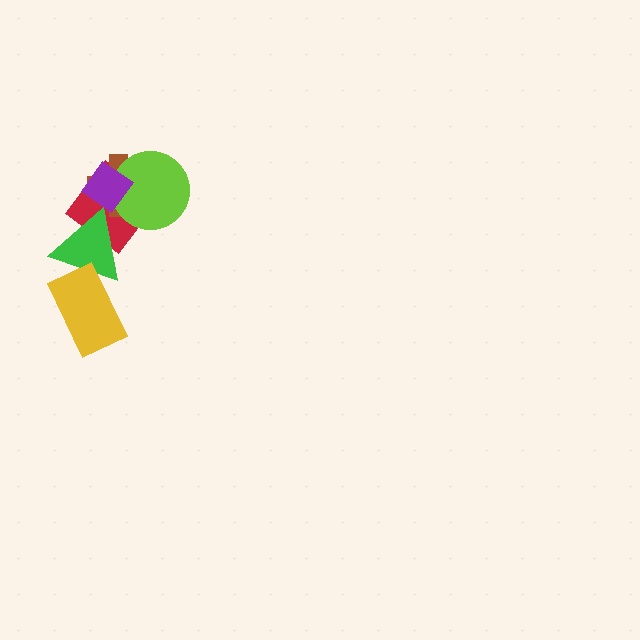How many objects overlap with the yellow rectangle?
1 object overlaps with the yellow rectangle.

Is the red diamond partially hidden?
Yes, it is partially covered by another shape.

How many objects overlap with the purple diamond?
3 objects overlap with the purple diamond.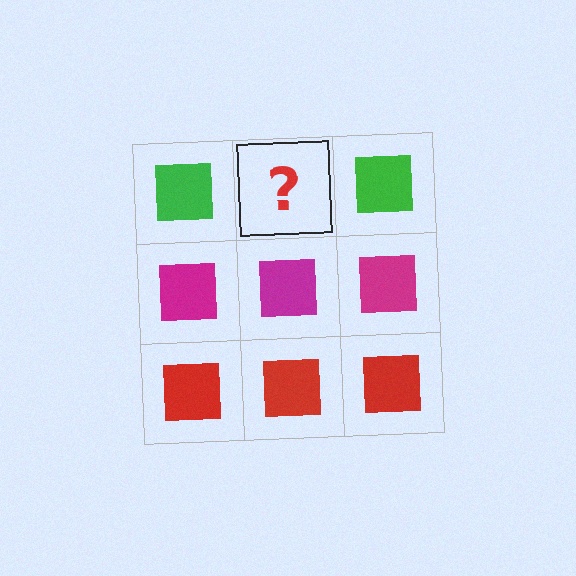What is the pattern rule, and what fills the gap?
The rule is that each row has a consistent color. The gap should be filled with a green square.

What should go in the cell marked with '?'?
The missing cell should contain a green square.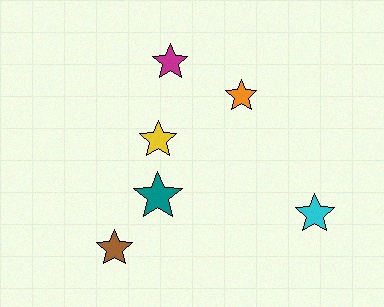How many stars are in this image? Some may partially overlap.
There are 6 stars.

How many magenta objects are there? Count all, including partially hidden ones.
There is 1 magenta object.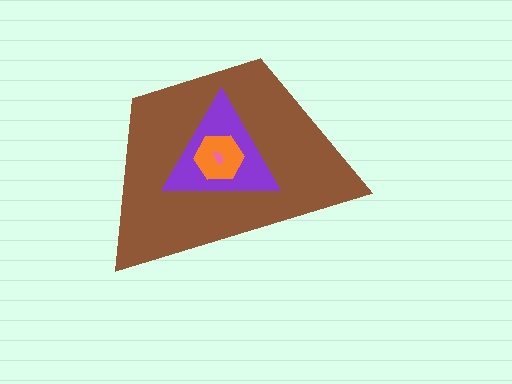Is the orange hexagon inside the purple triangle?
Yes.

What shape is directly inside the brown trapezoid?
The purple triangle.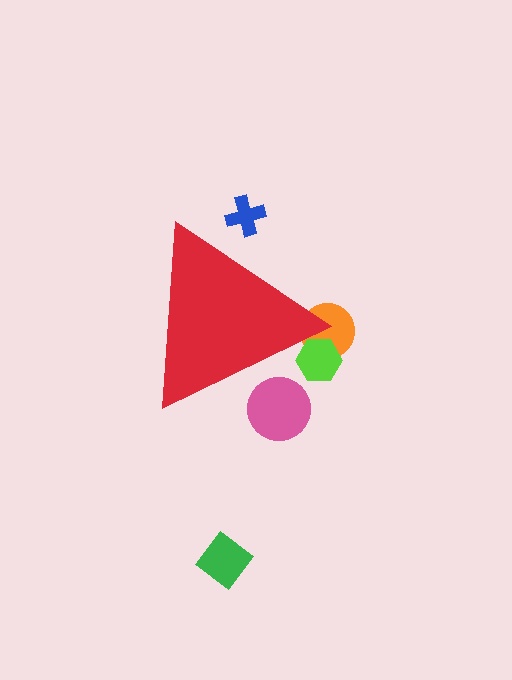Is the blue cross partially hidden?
Yes, the blue cross is partially hidden behind the red triangle.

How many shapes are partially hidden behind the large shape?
4 shapes are partially hidden.